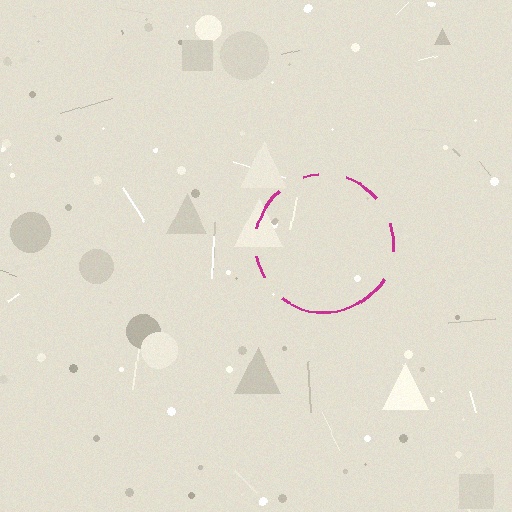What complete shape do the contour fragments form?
The contour fragments form a circle.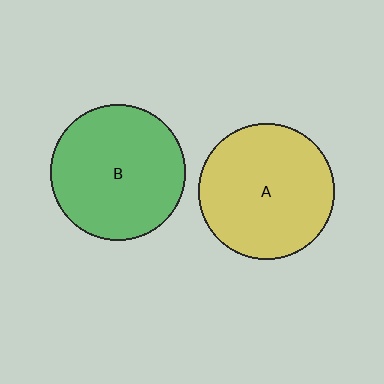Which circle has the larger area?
Circle A (yellow).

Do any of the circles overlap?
No, none of the circles overlap.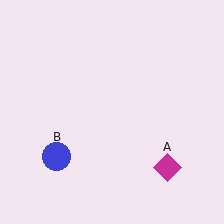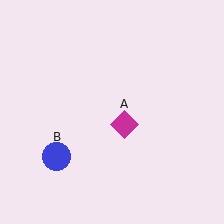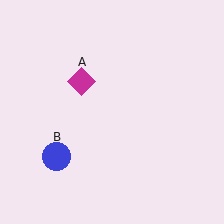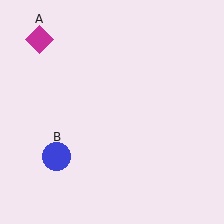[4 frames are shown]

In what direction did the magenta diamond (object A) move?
The magenta diamond (object A) moved up and to the left.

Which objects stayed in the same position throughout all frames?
Blue circle (object B) remained stationary.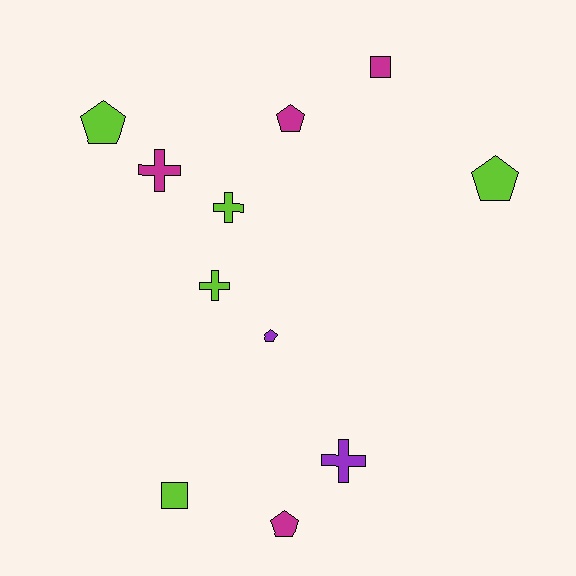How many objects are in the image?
There are 11 objects.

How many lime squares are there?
There is 1 lime square.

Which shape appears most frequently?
Pentagon, with 5 objects.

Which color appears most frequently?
Lime, with 5 objects.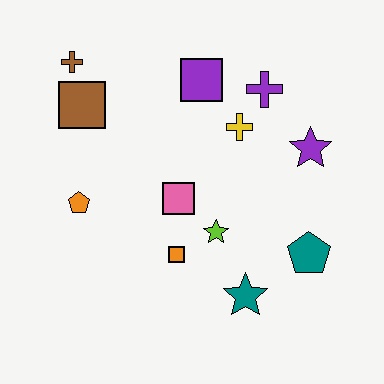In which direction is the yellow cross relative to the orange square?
The yellow cross is above the orange square.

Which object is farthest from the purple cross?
The orange pentagon is farthest from the purple cross.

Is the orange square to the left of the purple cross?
Yes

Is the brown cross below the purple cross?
No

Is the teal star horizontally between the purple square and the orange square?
No